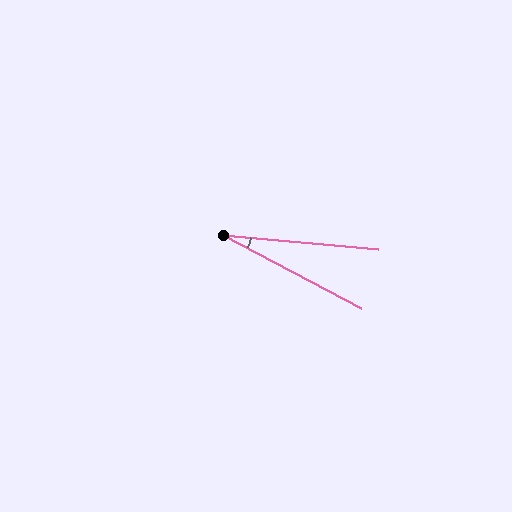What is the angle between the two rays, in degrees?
Approximately 23 degrees.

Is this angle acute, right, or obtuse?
It is acute.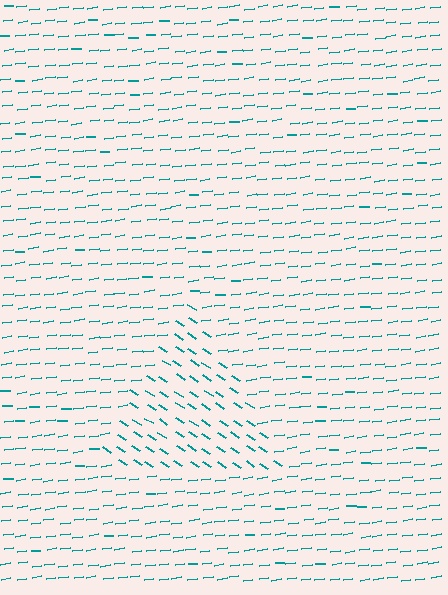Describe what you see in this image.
The image is filled with small teal line segments. A triangle region in the image has lines oriented differently from the surrounding lines, creating a visible texture boundary.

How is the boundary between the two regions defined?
The boundary is defined purely by a change in line orientation (approximately 40 degrees difference). All lines are the same color and thickness.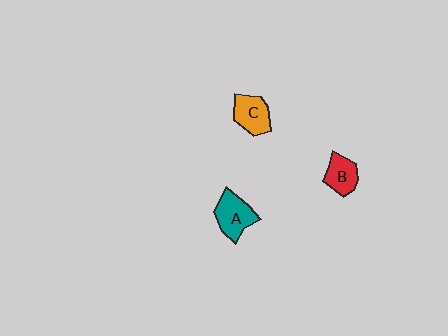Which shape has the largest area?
Shape A (teal).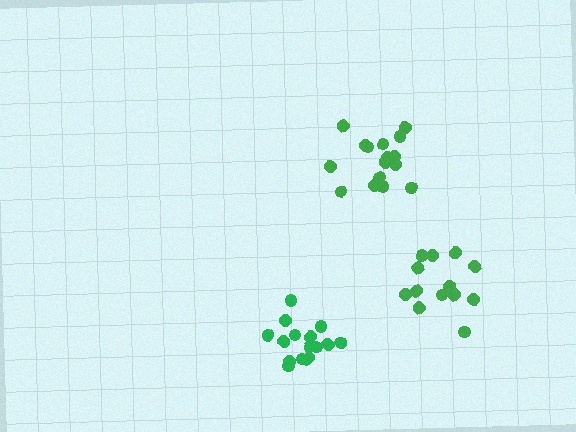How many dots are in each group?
Group 1: 16 dots, Group 2: 16 dots, Group 3: 13 dots (45 total).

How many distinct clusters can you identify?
There are 3 distinct clusters.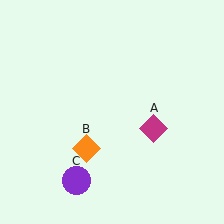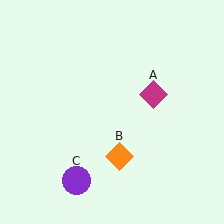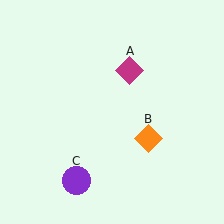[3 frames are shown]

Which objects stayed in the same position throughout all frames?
Purple circle (object C) remained stationary.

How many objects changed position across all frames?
2 objects changed position: magenta diamond (object A), orange diamond (object B).